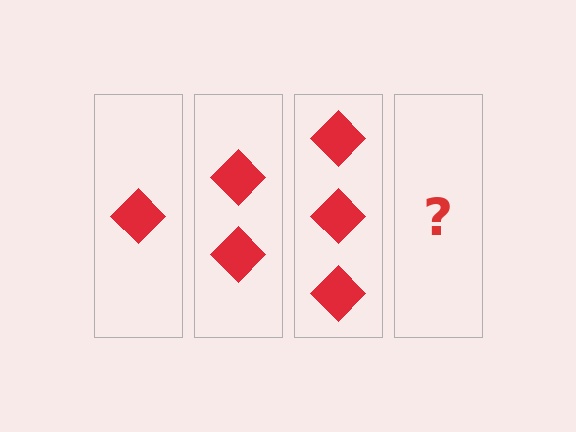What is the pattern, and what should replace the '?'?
The pattern is that each step adds one more diamond. The '?' should be 4 diamonds.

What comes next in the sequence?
The next element should be 4 diamonds.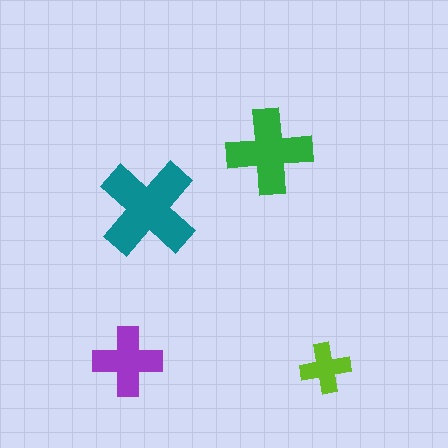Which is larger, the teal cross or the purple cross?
The teal one.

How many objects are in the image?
There are 4 objects in the image.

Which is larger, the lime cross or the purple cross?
The purple one.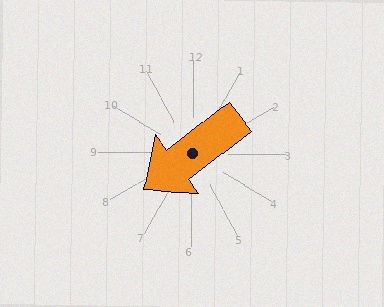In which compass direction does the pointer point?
Southwest.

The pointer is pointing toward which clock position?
Roughly 8 o'clock.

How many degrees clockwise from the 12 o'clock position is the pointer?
Approximately 232 degrees.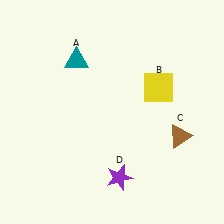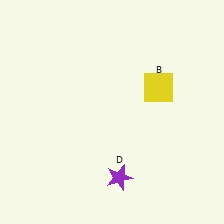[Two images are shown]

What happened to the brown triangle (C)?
The brown triangle (C) was removed in Image 2. It was in the bottom-right area of Image 1.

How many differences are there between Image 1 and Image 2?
There are 2 differences between the two images.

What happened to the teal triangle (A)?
The teal triangle (A) was removed in Image 2. It was in the top-left area of Image 1.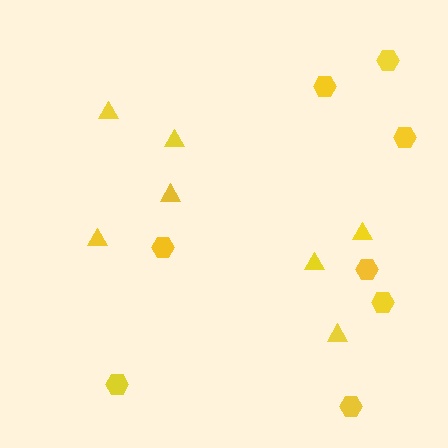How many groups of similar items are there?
There are 2 groups: one group of hexagons (8) and one group of triangles (7).